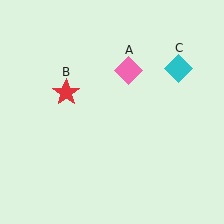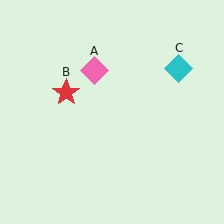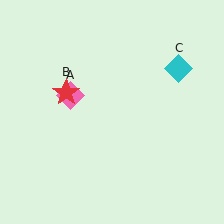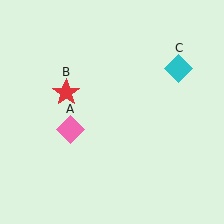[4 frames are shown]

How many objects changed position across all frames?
1 object changed position: pink diamond (object A).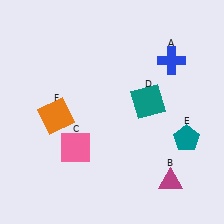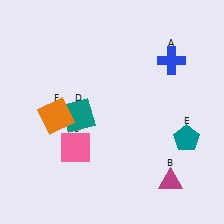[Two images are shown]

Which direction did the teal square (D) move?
The teal square (D) moved left.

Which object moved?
The teal square (D) moved left.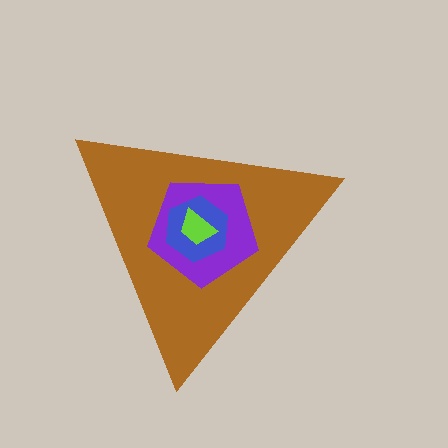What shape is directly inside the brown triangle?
The purple pentagon.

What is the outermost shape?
The brown triangle.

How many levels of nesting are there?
4.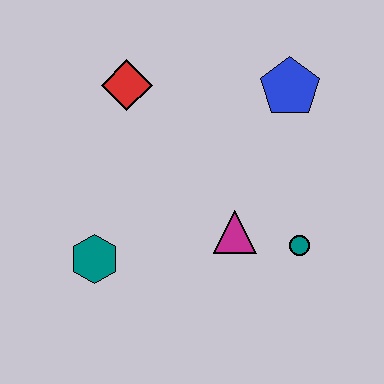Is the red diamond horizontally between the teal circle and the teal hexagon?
Yes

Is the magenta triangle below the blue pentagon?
Yes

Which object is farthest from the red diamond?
The teal circle is farthest from the red diamond.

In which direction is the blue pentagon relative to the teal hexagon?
The blue pentagon is to the right of the teal hexagon.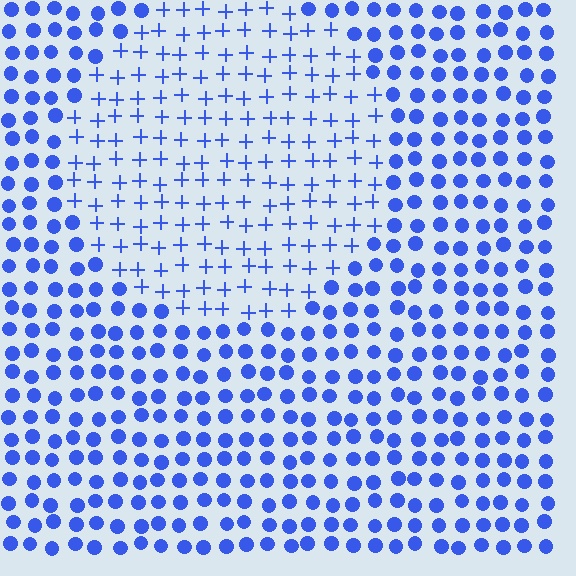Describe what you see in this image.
The image is filled with small blue elements arranged in a uniform grid. A circle-shaped region contains plus signs, while the surrounding area contains circles. The boundary is defined purely by the change in element shape.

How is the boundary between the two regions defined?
The boundary is defined by a change in element shape: plus signs inside vs. circles outside. All elements share the same color and spacing.